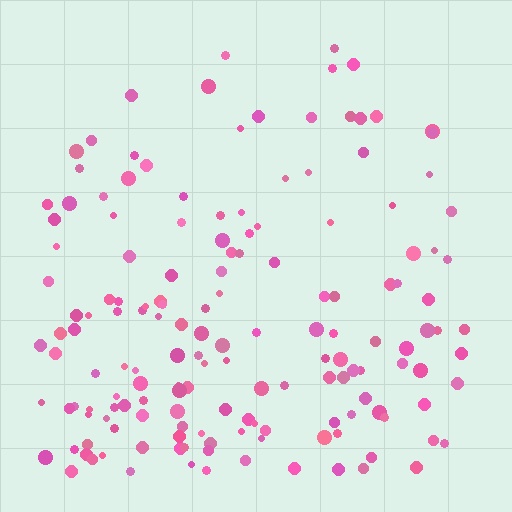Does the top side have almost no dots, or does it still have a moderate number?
Still a moderate number, just noticeably fewer than the bottom.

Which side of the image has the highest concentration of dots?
The bottom.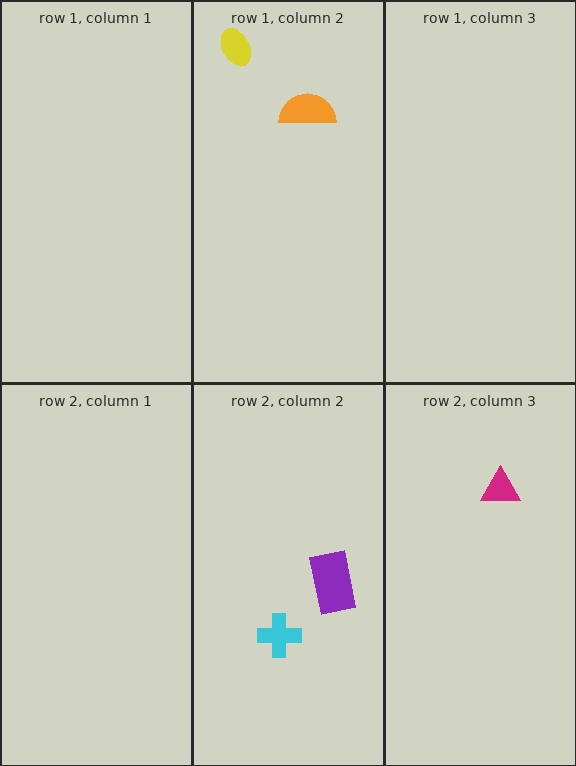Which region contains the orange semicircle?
The row 1, column 2 region.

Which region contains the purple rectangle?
The row 2, column 2 region.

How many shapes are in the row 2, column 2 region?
2.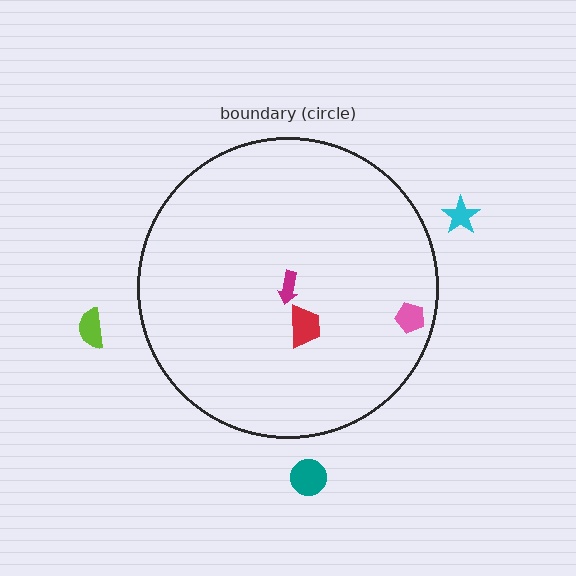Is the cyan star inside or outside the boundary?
Outside.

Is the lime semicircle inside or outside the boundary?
Outside.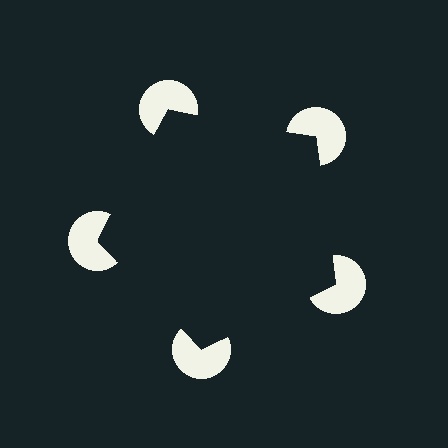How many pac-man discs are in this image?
There are 5 — one at each vertex of the illusory pentagon.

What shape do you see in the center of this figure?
An illusory pentagon — its edges are inferred from the aligned wedge cuts in the pac-man discs, not physically drawn.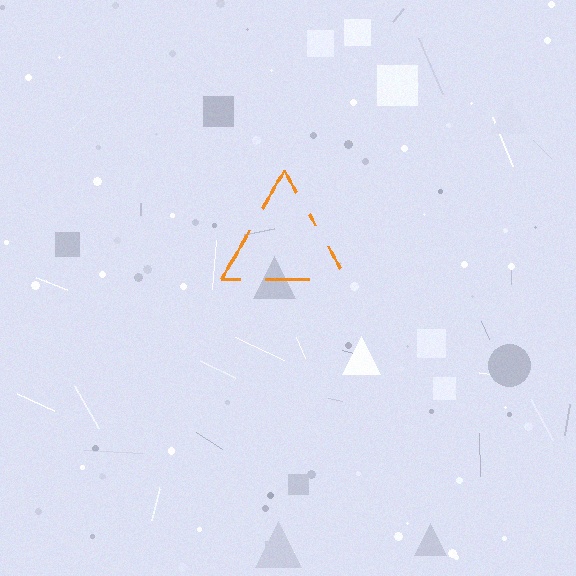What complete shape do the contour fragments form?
The contour fragments form a triangle.